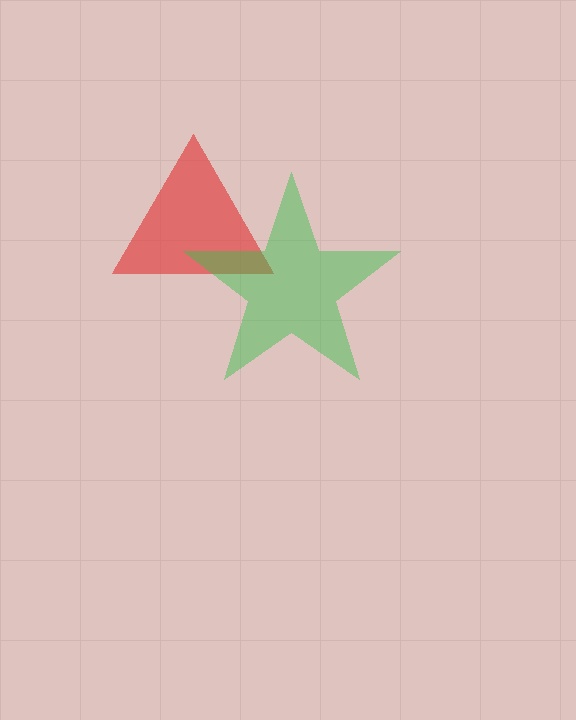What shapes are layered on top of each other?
The layered shapes are: a red triangle, a green star.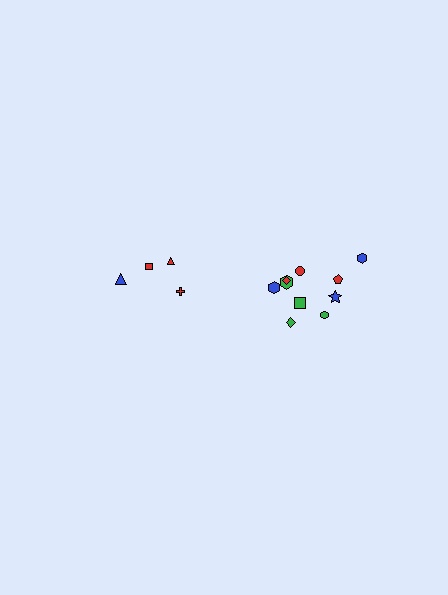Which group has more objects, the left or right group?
The right group.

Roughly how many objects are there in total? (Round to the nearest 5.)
Roughly 15 objects in total.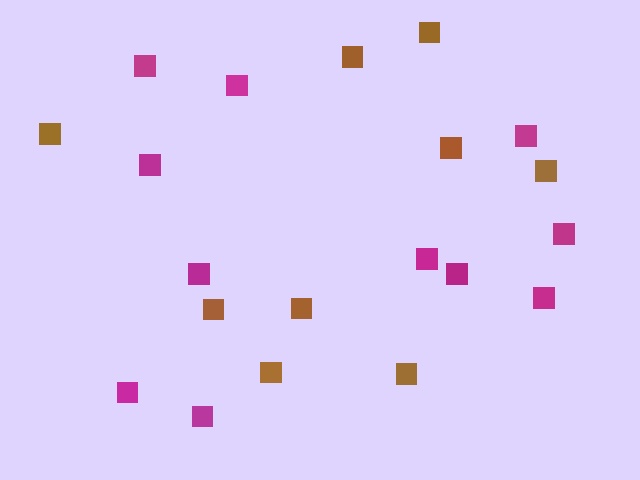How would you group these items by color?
There are 2 groups: one group of magenta squares (11) and one group of brown squares (9).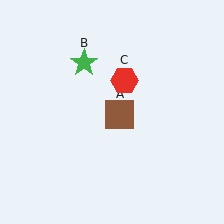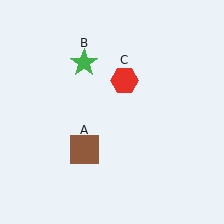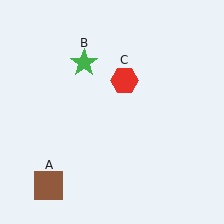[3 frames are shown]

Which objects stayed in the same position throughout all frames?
Green star (object B) and red hexagon (object C) remained stationary.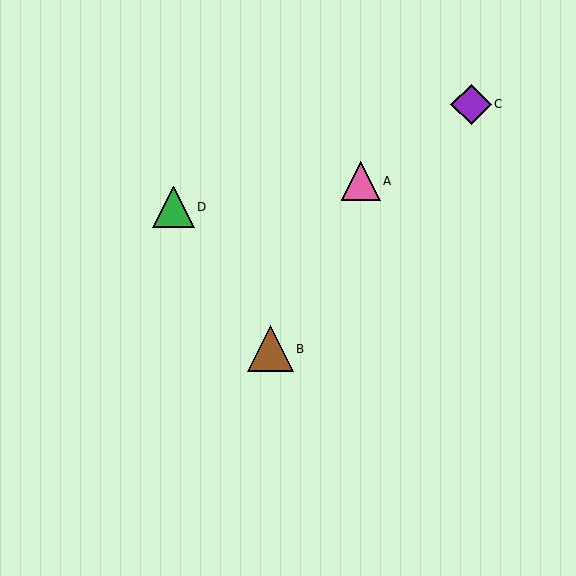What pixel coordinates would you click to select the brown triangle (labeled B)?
Click at (271, 349) to select the brown triangle B.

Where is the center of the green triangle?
The center of the green triangle is at (173, 207).